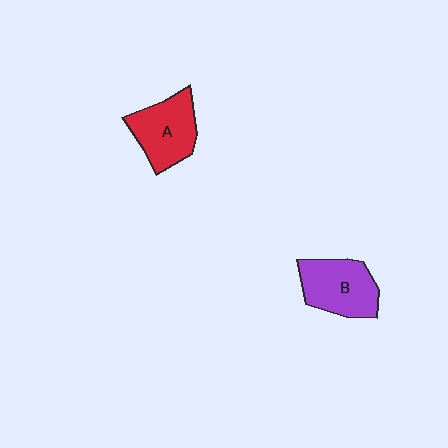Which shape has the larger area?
Shape B (purple).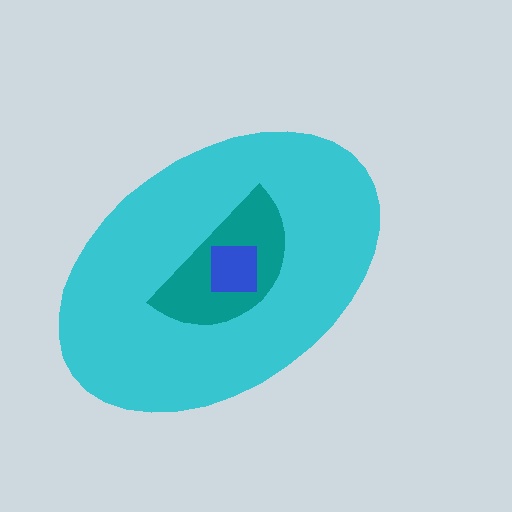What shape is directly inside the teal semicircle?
The blue square.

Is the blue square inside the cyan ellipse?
Yes.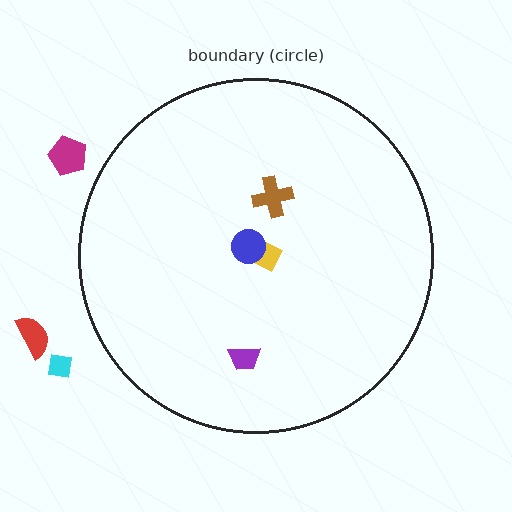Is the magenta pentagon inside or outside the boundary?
Outside.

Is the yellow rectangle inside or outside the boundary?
Inside.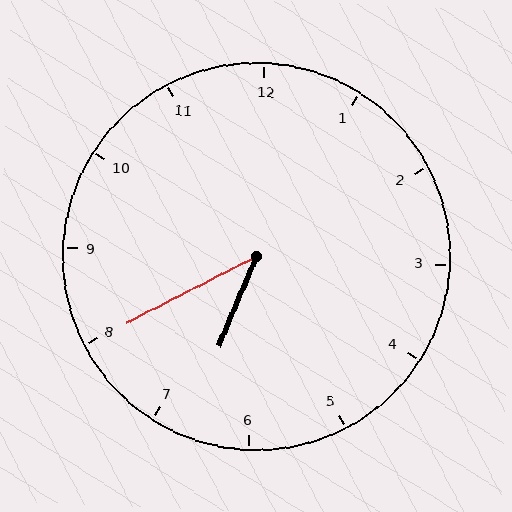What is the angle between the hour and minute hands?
Approximately 40 degrees.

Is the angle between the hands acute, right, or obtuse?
It is acute.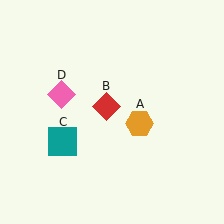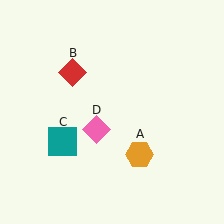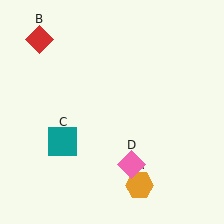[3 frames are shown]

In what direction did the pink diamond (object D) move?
The pink diamond (object D) moved down and to the right.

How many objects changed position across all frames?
3 objects changed position: orange hexagon (object A), red diamond (object B), pink diamond (object D).